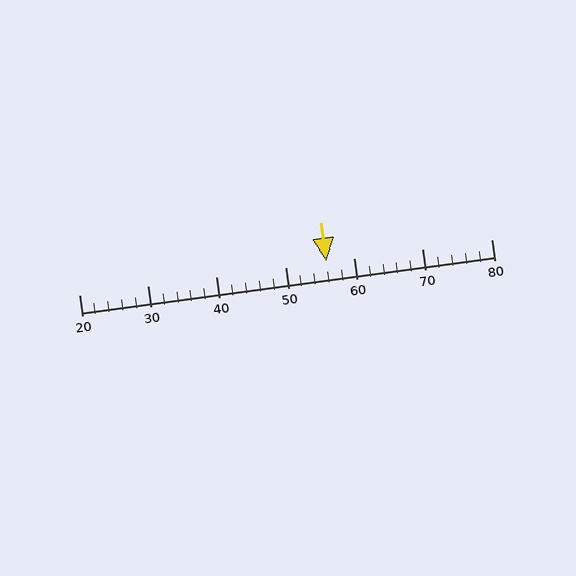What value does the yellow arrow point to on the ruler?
The yellow arrow points to approximately 56.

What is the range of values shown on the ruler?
The ruler shows values from 20 to 80.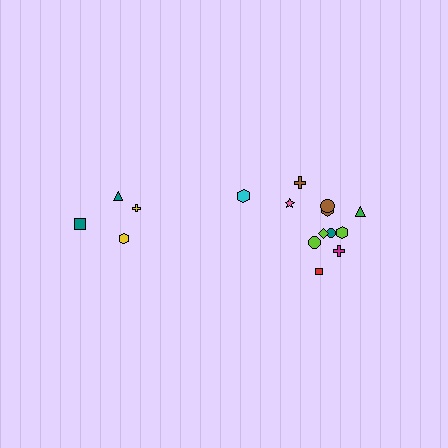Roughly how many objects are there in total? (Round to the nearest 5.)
Roughly 15 objects in total.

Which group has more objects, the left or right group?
The right group.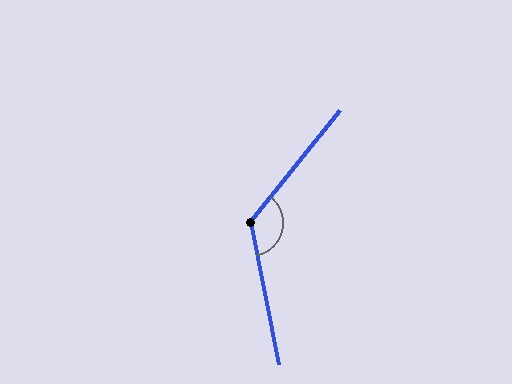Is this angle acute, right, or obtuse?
It is obtuse.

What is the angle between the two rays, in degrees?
Approximately 130 degrees.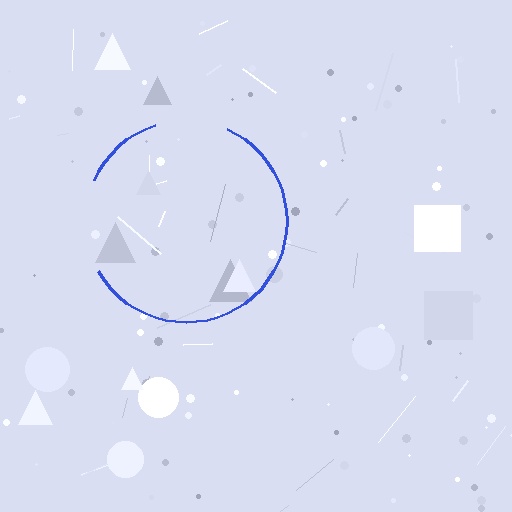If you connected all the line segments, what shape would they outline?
They would outline a circle.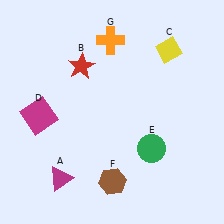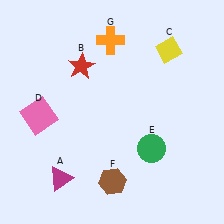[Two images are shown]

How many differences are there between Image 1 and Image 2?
There is 1 difference between the two images.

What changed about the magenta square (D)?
In Image 1, D is magenta. In Image 2, it changed to pink.